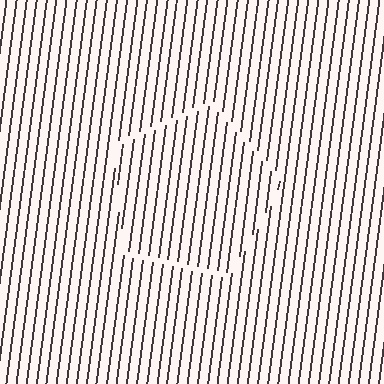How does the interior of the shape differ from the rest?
The interior of the shape contains the same grating, shifted by half a period — the contour is defined by the phase discontinuity where line-ends from the inner and outer gratings abut.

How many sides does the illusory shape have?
5 sides — the line-ends trace a pentagon.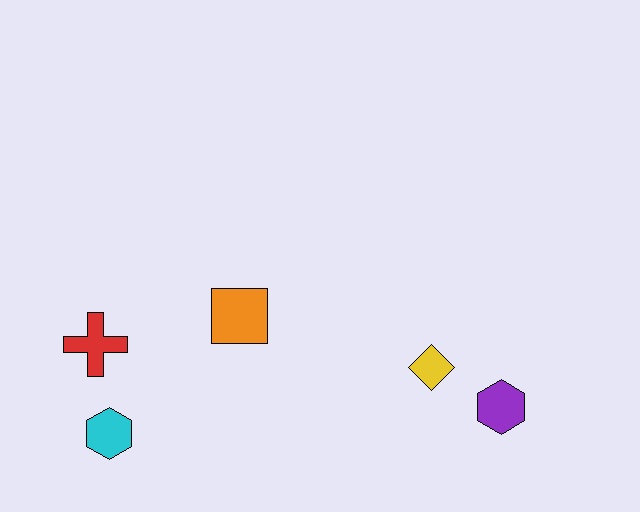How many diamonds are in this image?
There is 1 diamond.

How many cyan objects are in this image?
There is 1 cyan object.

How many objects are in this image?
There are 5 objects.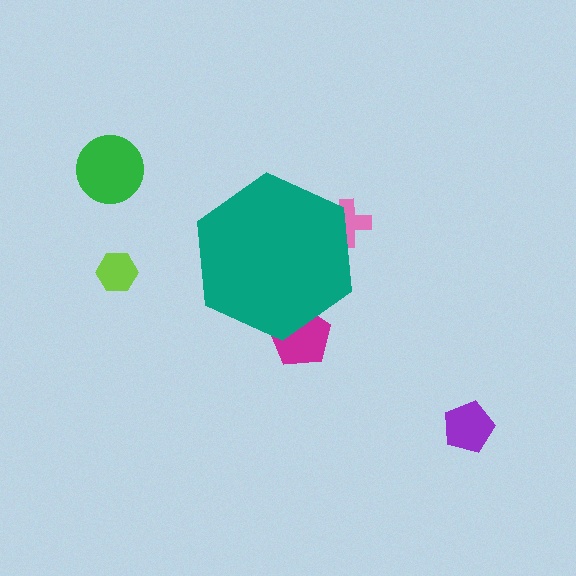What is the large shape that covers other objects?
A teal hexagon.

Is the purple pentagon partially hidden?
No, the purple pentagon is fully visible.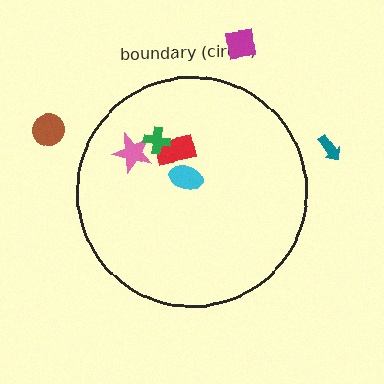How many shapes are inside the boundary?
4 inside, 3 outside.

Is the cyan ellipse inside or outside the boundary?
Inside.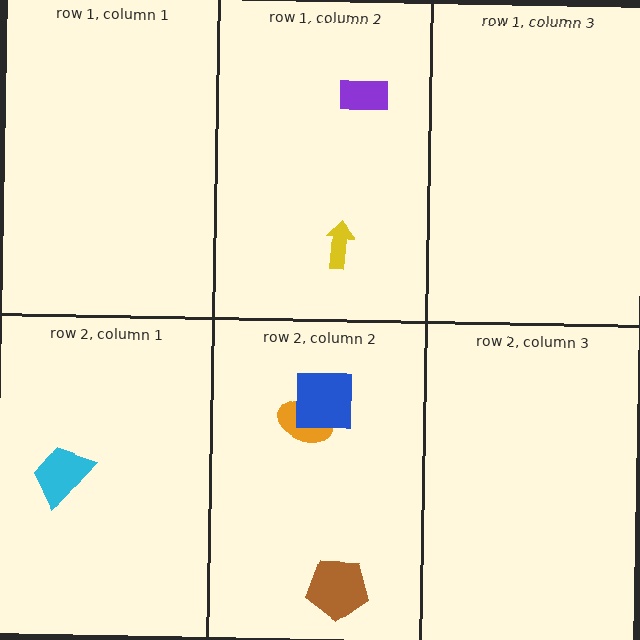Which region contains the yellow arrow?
The row 1, column 2 region.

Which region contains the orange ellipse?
The row 2, column 2 region.